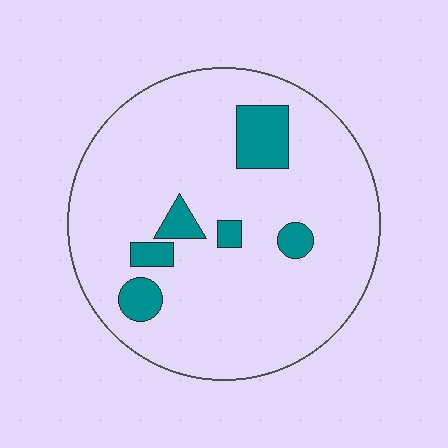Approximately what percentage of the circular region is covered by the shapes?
Approximately 10%.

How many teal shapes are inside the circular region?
6.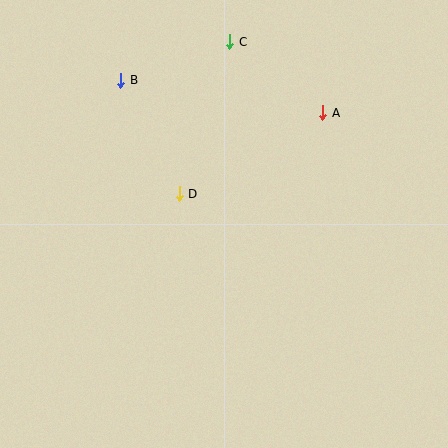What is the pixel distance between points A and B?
The distance between A and B is 204 pixels.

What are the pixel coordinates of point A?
Point A is at (323, 113).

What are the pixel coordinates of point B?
Point B is at (121, 80).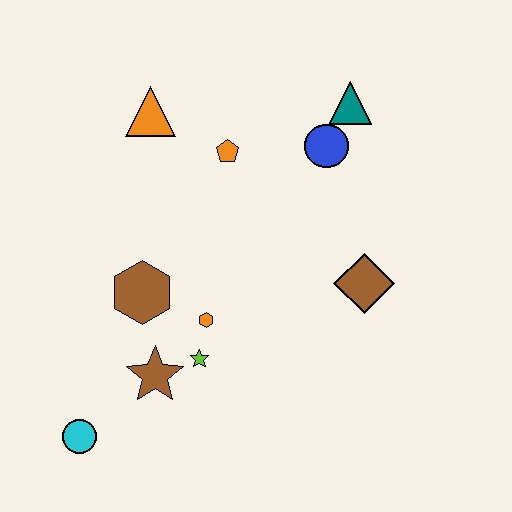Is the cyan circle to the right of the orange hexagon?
No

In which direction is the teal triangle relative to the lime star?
The teal triangle is above the lime star.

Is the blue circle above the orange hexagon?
Yes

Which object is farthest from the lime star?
The teal triangle is farthest from the lime star.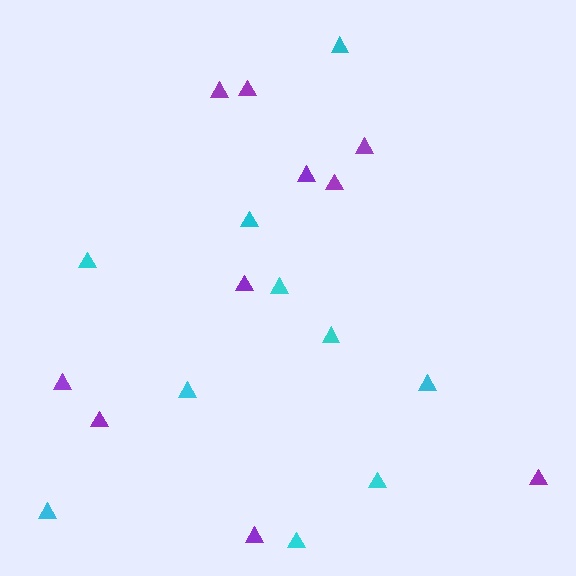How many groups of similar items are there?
There are 2 groups: one group of purple triangles (10) and one group of cyan triangles (10).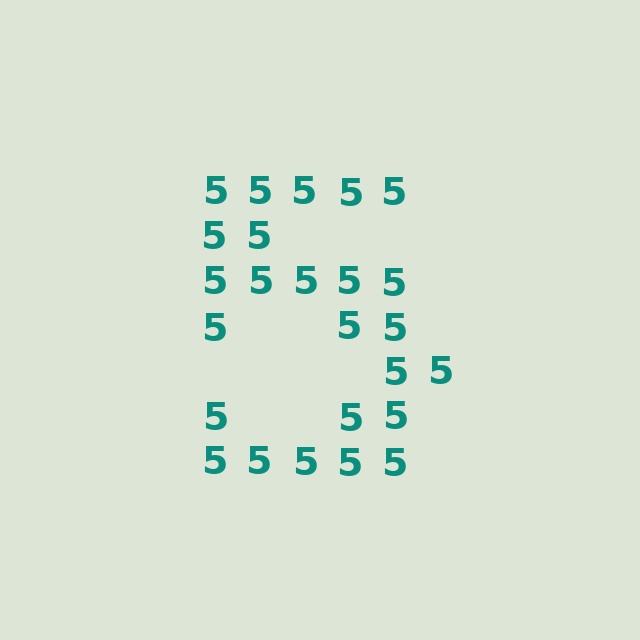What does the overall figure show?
The overall figure shows the digit 5.